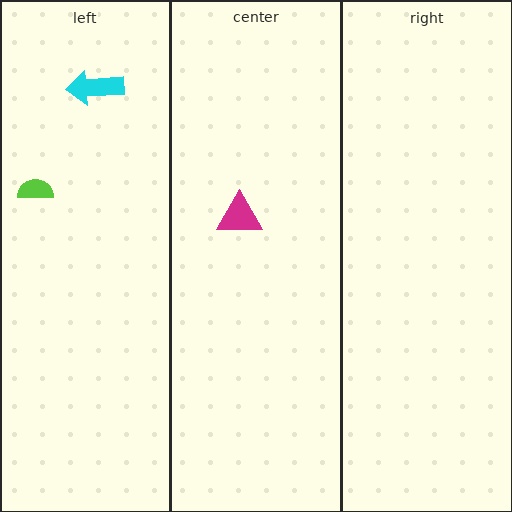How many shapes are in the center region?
1.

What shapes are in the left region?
The lime semicircle, the cyan arrow.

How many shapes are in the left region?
2.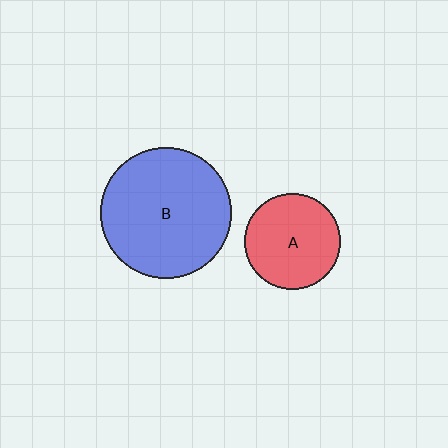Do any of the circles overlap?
No, none of the circles overlap.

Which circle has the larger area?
Circle B (blue).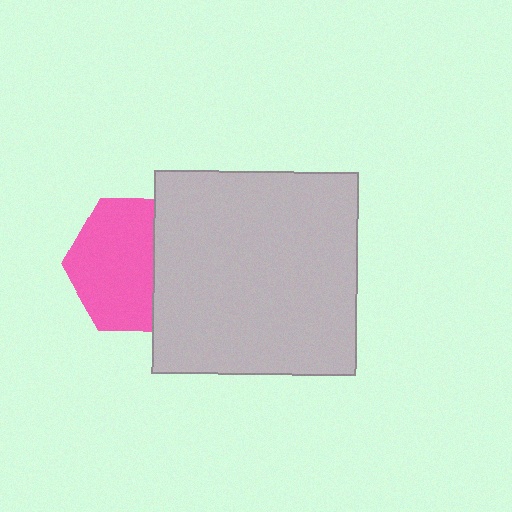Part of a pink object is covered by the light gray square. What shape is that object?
It is a hexagon.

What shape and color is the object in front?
The object in front is a light gray square.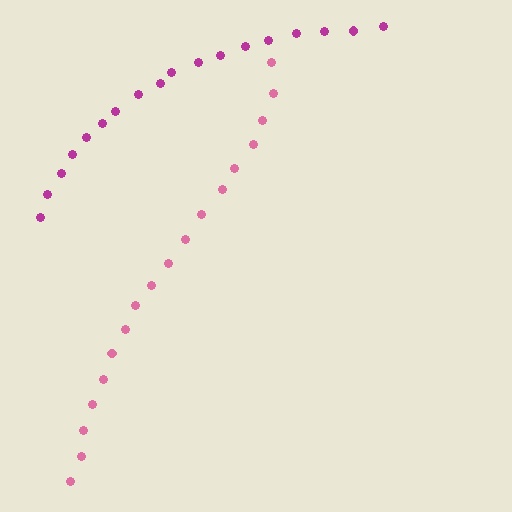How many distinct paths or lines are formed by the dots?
There are 2 distinct paths.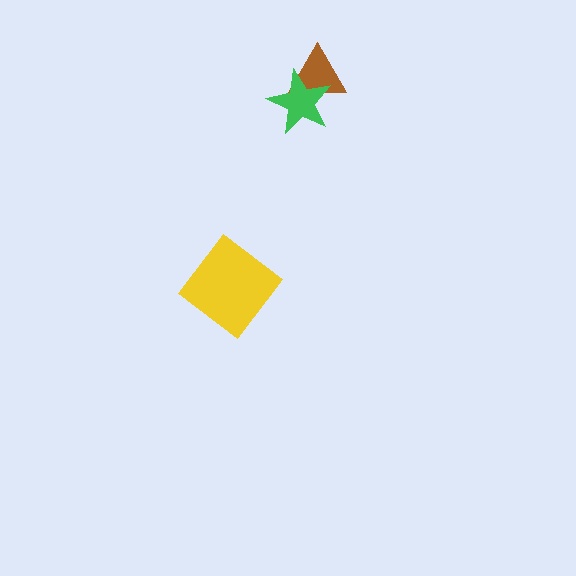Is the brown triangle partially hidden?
Yes, it is partially covered by another shape.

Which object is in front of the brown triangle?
The green star is in front of the brown triangle.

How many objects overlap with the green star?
1 object overlaps with the green star.